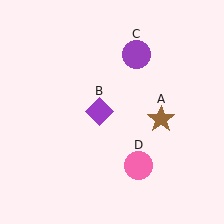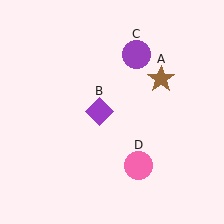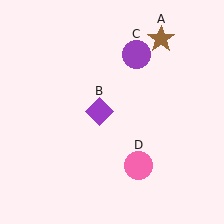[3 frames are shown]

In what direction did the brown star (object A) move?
The brown star (object A) moved up.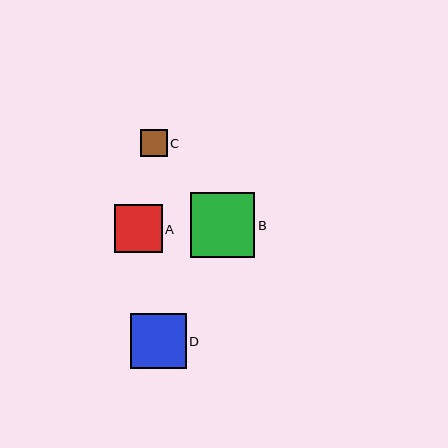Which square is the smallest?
Square C is the smallest with a size of approximately 27 pixels.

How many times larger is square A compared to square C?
Square A is approximately 1.8 times the size of square C.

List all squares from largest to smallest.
From largest to smallest: B, D, A, C.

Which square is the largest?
Square B is the largest with a size of approximately 65 pixels.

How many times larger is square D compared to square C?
Square D is approximately 2.1 times the size of square C.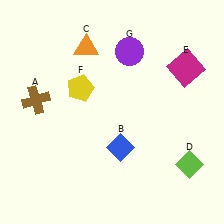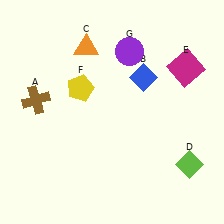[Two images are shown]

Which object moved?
The blue diamond (B) moved up.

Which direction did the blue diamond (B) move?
The blue diamond (B) moved up.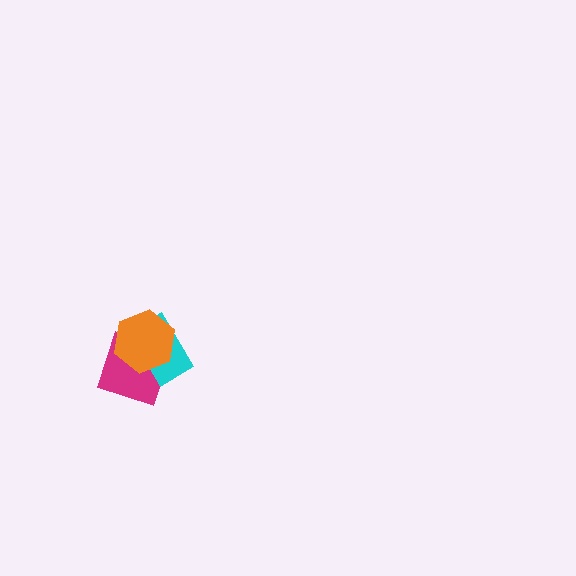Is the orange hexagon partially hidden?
No, no other shape covers it.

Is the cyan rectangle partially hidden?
Yes, it is partially covered by another shape.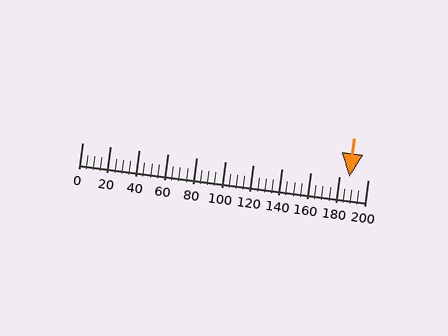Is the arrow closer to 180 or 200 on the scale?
The arrow is closer to 180.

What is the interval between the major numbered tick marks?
The major tick marks are spaced 20 units apart.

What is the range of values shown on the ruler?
The ruler shows values from 0 to 200.